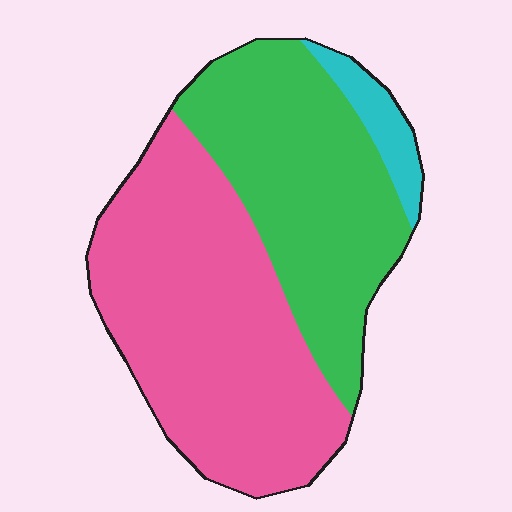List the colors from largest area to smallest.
From largest to smallest: pink, green, cyan.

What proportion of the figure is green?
Green covers 40% of the figure.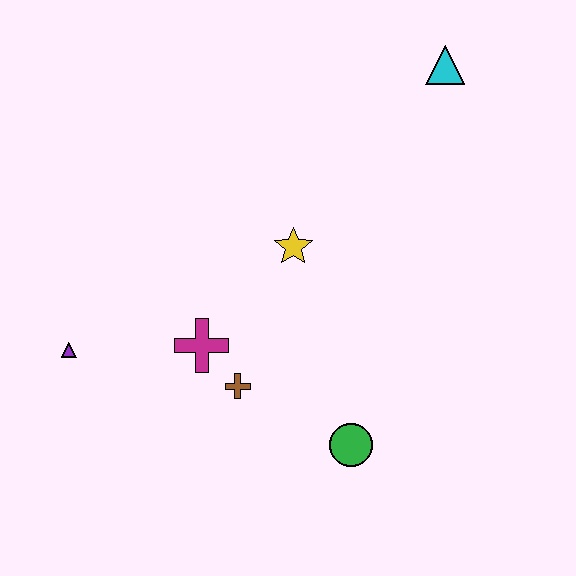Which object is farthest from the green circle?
The cyan triangle is farthest from the green circle.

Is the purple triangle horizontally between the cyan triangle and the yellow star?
No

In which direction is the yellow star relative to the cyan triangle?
The yellow star is below the cyan triangle.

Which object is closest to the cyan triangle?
The yellow star is closest to the cyan triangle.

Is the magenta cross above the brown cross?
Yes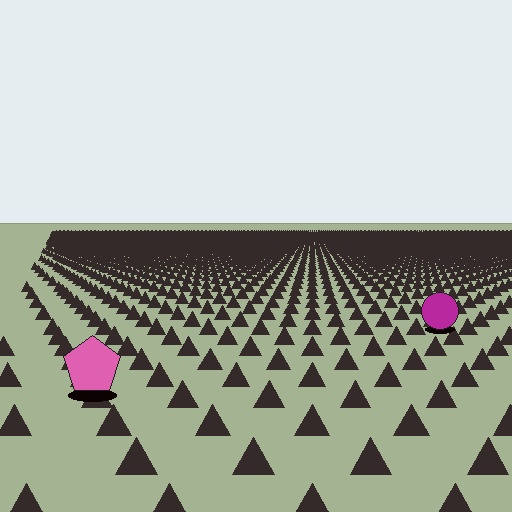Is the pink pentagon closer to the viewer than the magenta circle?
Yes. The pink pentagon is closer — you can tell from the texture gradient: the ground texture is coarser near it.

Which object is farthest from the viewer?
The magenta circle is farthest from the viewer. It appears smaller and the ground texture around it is denser.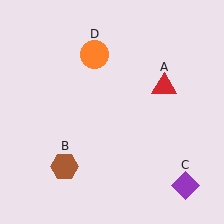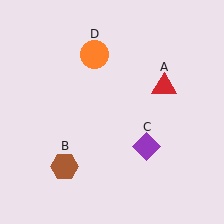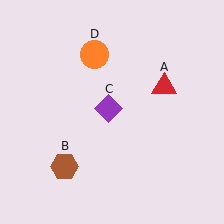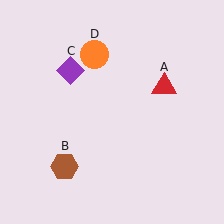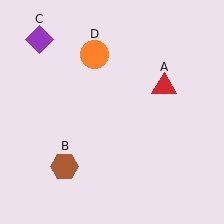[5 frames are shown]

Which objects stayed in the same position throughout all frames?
Red triangle (object A) and brown hexagon (object B) and orange circle (object D) remained stationary.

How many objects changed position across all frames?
1 object changed position: purple diamond (object C).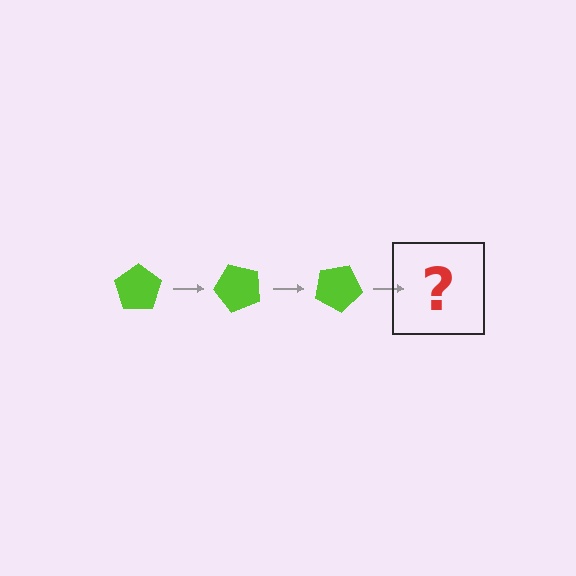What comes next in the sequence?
The next element should be a lime pentagon rotated 150 degrees.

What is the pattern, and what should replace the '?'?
The pattern is that the pentagon rotates 50 degrees each step. The '?' should be a lime pentagon rotated 150 degrees.